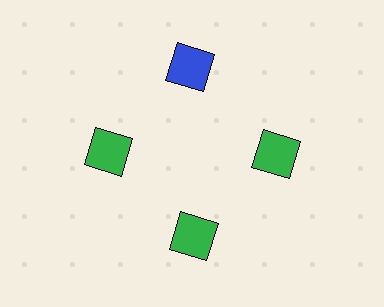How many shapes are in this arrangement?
There are 4 shapes arranged in a ring pattern.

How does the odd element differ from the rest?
It has a different color: blue instead of green.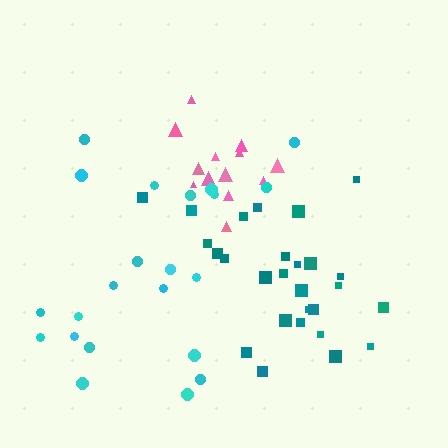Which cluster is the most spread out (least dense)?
Cyan.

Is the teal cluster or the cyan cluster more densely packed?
Teal.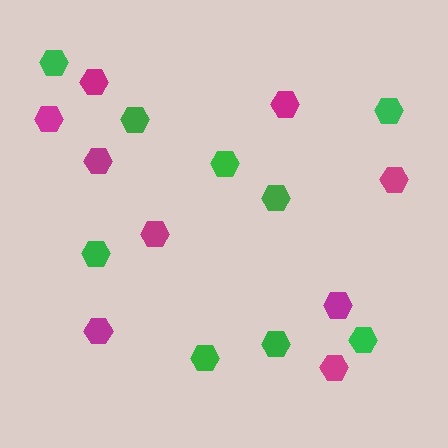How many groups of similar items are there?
There are 2 groups: one group of green hexagons (9) and one group of magenta hexagons (9).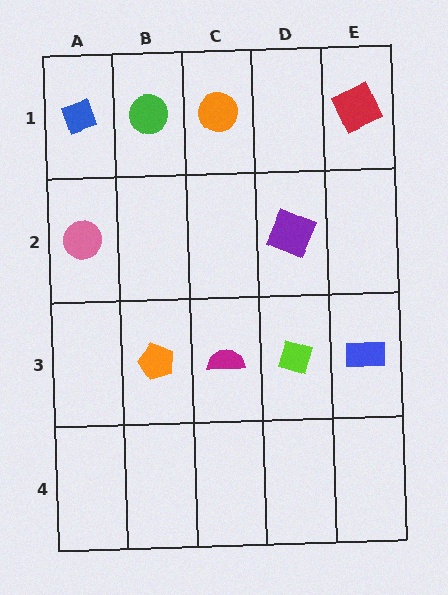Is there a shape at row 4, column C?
No, that cell is empty.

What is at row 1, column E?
A red square.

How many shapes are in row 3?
4 shapes.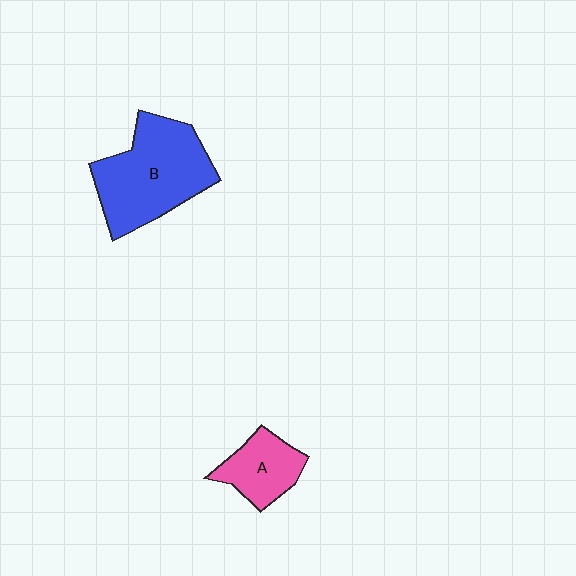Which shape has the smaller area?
Shape A (pink).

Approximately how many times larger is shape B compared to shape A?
Approximately 2.1 times.